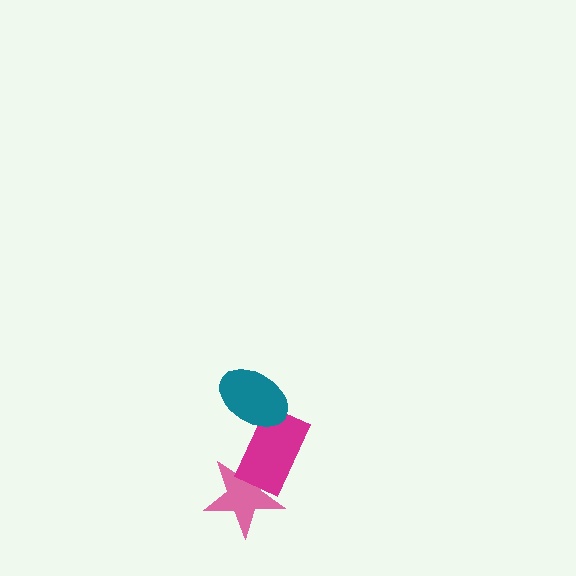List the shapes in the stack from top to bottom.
From top to bottom: the teal ellipse, the magenta rectangle, the pink star.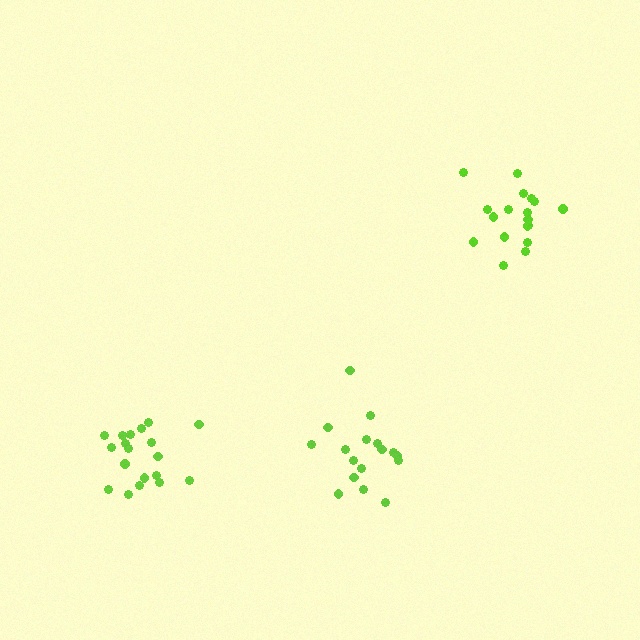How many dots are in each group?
Group 1: 18 dots, Group 2: 19 dots, Group 3: 17 dots (54 total).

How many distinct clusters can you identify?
There are 3 distinct clusters.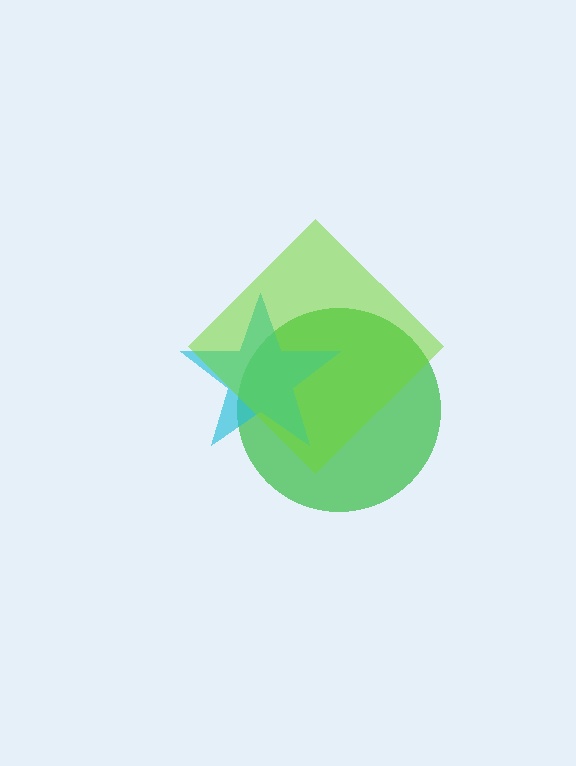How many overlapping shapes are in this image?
There are 3 overlapping shapes in the image.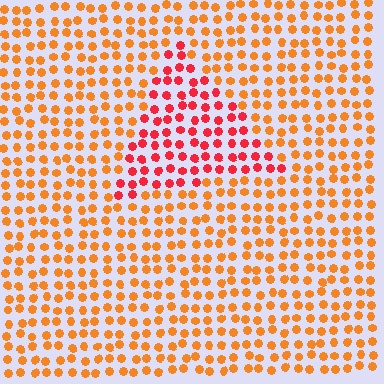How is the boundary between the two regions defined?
The boundary is defined purely by a slight shift in hue (about 35 degrees). Spacing, size, and orientation are identical on both sides.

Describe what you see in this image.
The image is filled with small orange elements in a uniform arrangement. A triangle-shaped region is visible where the elements are tinted to a slightly different hue, forming a subtle color boundary.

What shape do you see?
I see a triangle.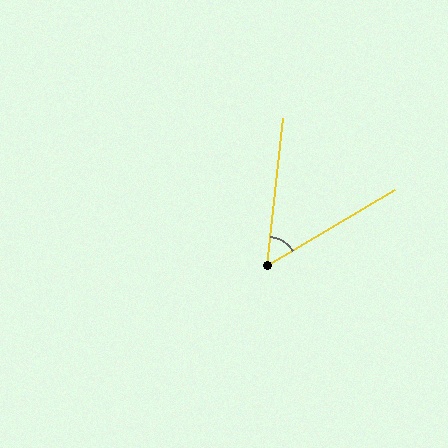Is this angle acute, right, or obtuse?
It is acute.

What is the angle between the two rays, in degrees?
Approximately 53 degrees.